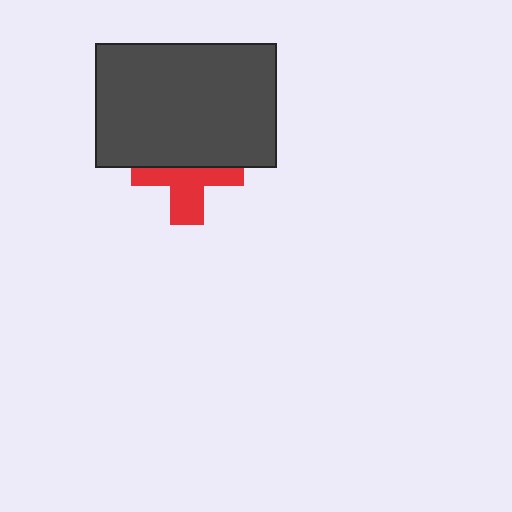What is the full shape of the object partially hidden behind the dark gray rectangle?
The partially hidden object is a red cross.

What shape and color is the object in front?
The object in front is a dark gray rectangle.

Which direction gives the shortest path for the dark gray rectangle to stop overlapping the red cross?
Moving up gives the shortest separation.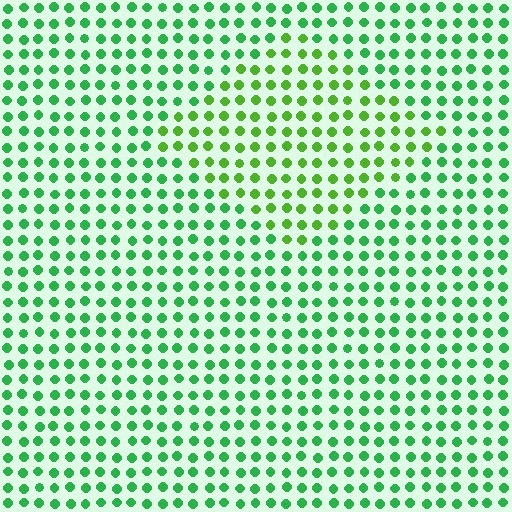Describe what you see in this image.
The image is filled with small green elements in a uniform arrangement. A diamond-shaped region is visible where the elements are tinted to a slightly different hue, forming a subtle color boundary.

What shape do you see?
I see a diamond.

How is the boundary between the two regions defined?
The boundary is defined purely by a slight shift in hue (about 30 degrees). Spacing, size, and orientation are identical on both sides.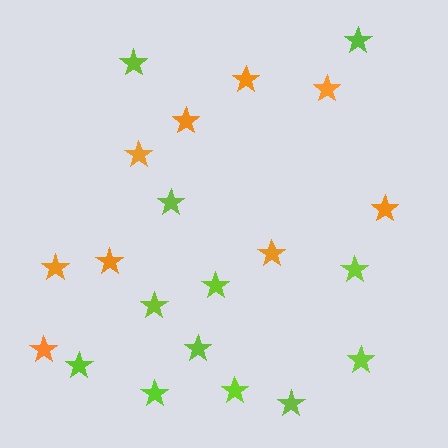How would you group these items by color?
There are 2 groups: one group of orange stars (9) and one group of lime stars (12).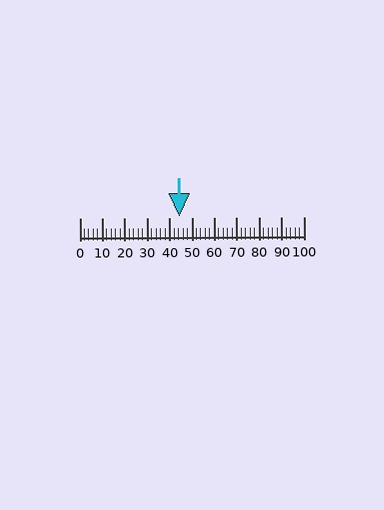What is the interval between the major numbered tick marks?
The major tick marks are spaced 10 units apart.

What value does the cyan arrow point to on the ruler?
The cyan arrow points to approximately 44.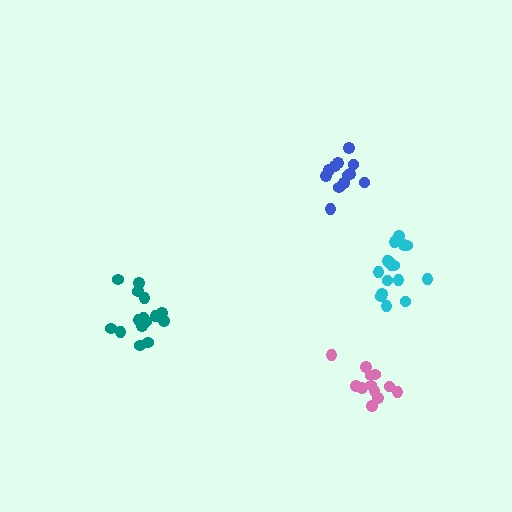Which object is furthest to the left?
The teal cluster is leftmost.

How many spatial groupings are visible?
There are 4 spatial groupings.